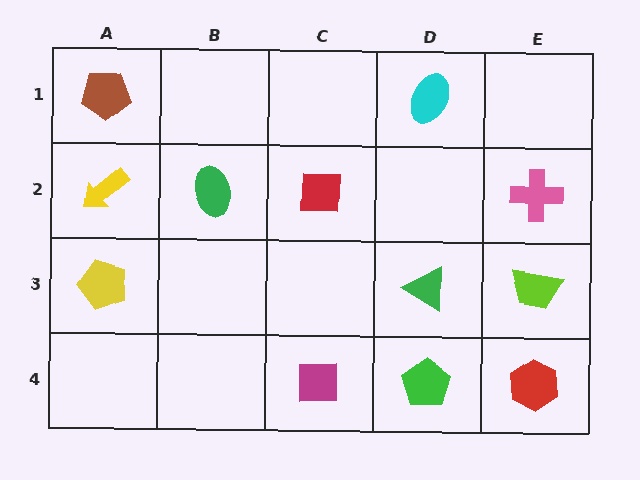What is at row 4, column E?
A red hexagon.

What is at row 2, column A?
A yellow arrow.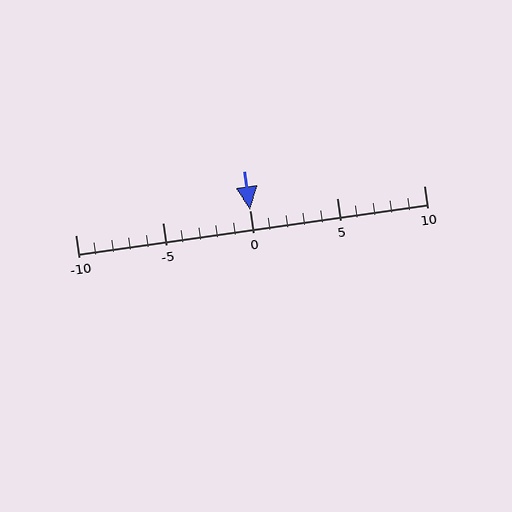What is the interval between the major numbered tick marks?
The major tick marks are spaced 5 units apart.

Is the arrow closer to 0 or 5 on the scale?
The arrow is closer to 0.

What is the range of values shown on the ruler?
The ruler shows values from -10 to 10.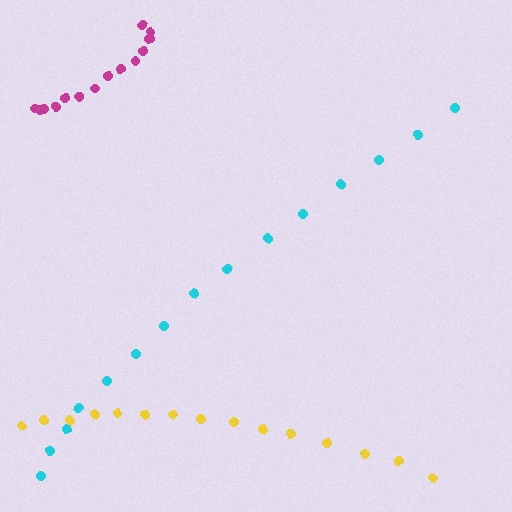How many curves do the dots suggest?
There are 3 distinct paths.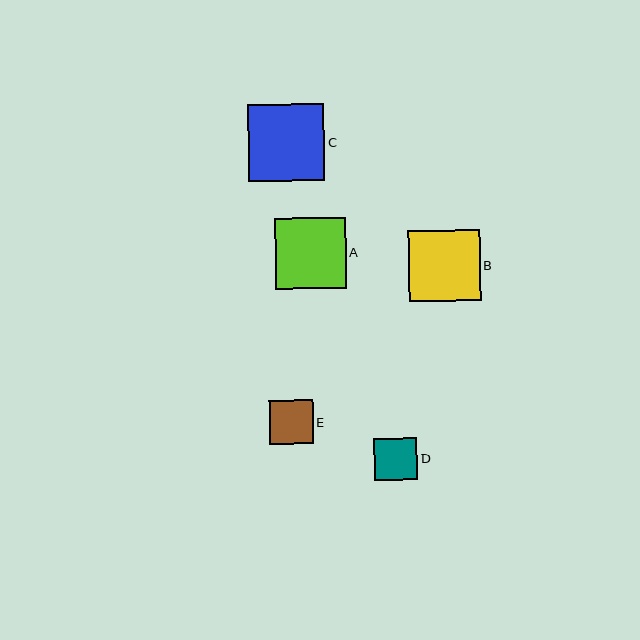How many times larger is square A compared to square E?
Square A is approximately 1.6 times the size of square E.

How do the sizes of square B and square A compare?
Square B and square A are approximately the same size.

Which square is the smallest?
Square D is the smallest with a size of approximately 43 pixels.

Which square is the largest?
Square C is the largest with a size of approximately 76 pixels.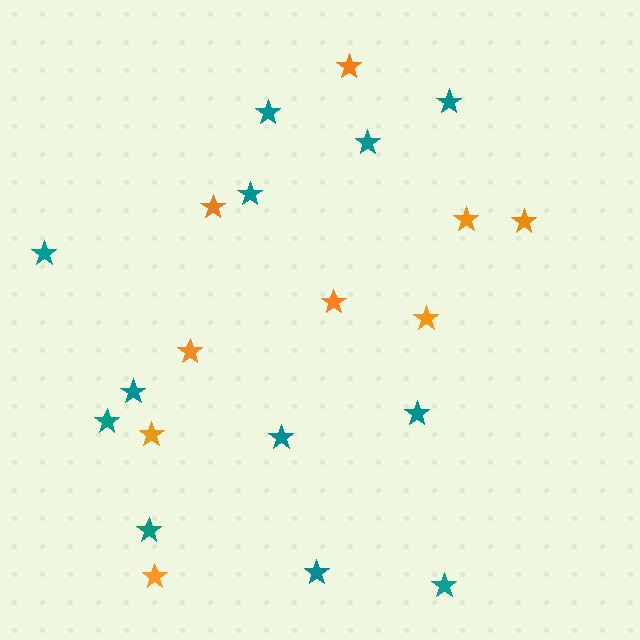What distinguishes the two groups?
There are 2 groups: one group of teal stars (12) and one group of orange stars (9).